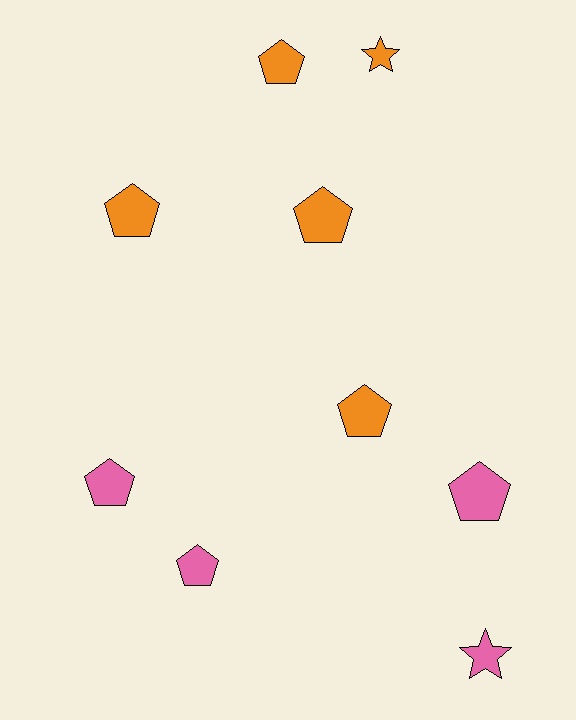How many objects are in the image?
There are 9 objects.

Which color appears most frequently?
Orange, with 5 objects.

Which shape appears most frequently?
Pentagon, with 7 objects.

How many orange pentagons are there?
There are 4 orange pentagons.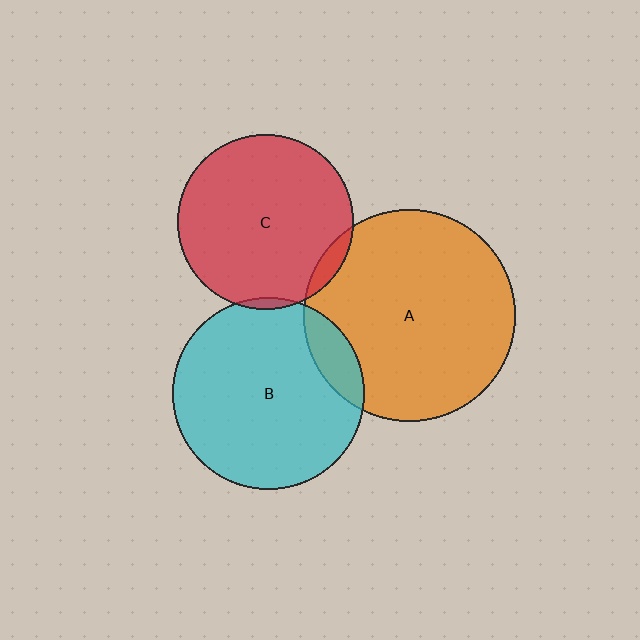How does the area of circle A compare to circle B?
Approximately 1.2 times.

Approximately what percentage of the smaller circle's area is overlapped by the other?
Approximately 10%.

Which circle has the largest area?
Circle A (orange).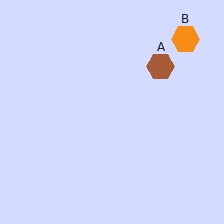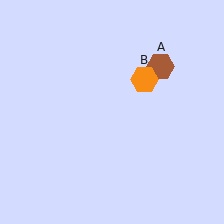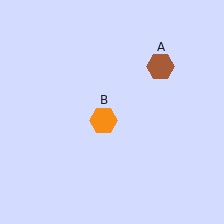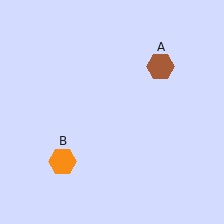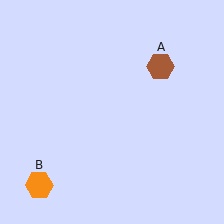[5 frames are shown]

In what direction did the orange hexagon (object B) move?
The orange hexagon (object B) moved down and to the left.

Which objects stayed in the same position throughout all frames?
Brown hexagon (object A) remained stationary.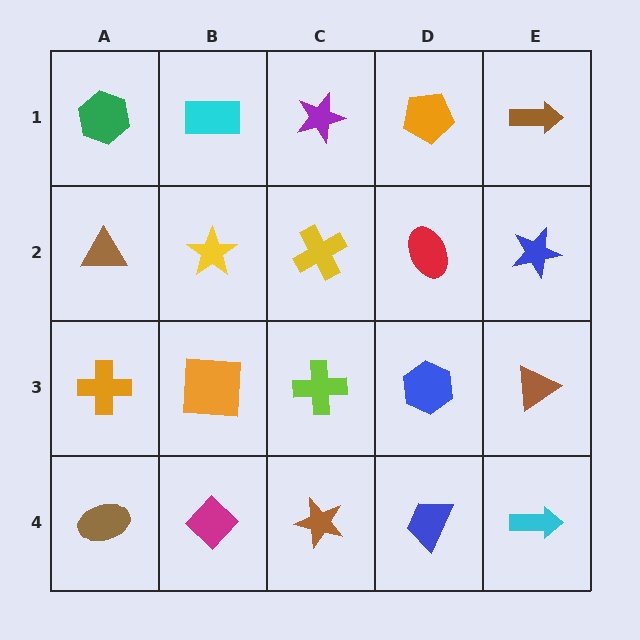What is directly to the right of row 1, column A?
A cyan rectangle.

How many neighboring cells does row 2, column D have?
4.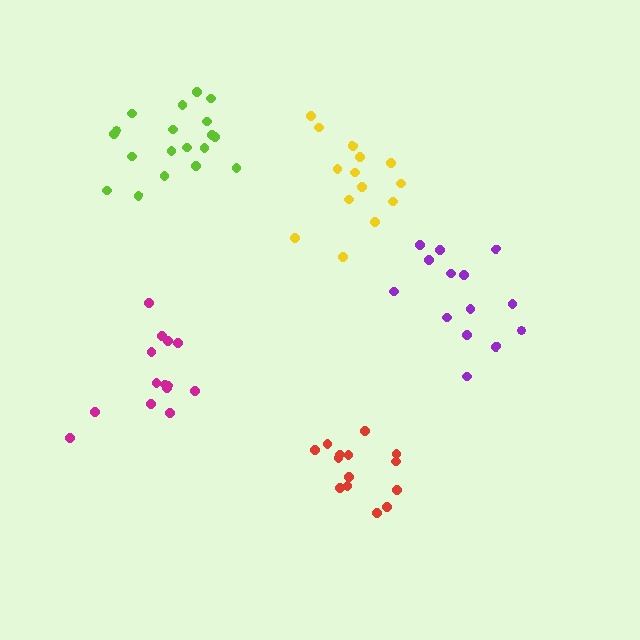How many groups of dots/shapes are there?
There are 5 groups.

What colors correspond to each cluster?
The clusters are colored: lime, magenta, yellow, purple, red.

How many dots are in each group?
Group 1: 19 dots, Group 2: 14 dots, Group 3: 14 dots, Group 4: 14 dots, Group 5: 14 dots (75 total).